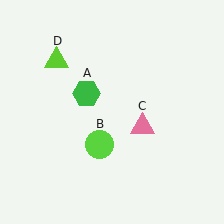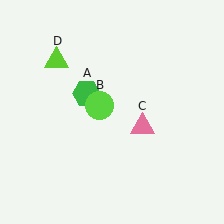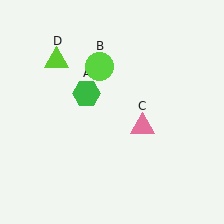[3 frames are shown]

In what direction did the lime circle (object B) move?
The lime circle (object B) moved up.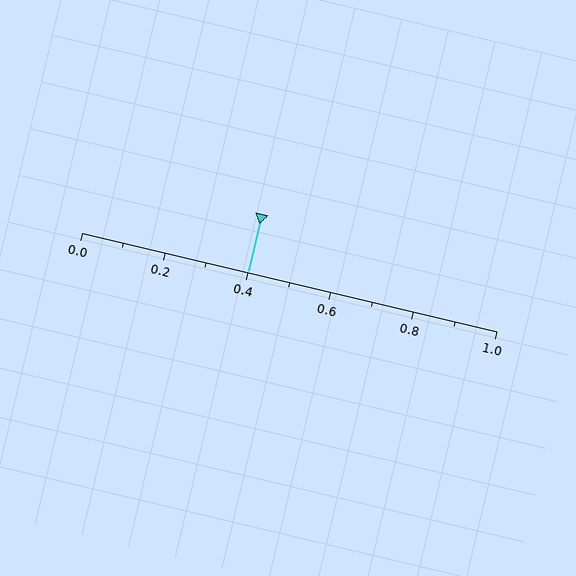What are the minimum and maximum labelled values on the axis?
The axis runs from 0.0 to 1.0.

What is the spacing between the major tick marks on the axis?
The major ticks are spaced 0.2 apart.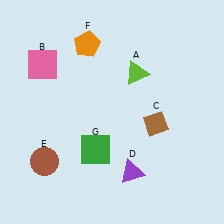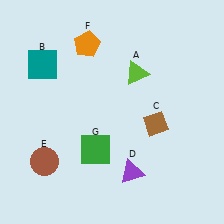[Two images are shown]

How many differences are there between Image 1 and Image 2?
There is 1 difference between the two images.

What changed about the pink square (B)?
In Image 1, B is pink. In Image 2, it changed to teal.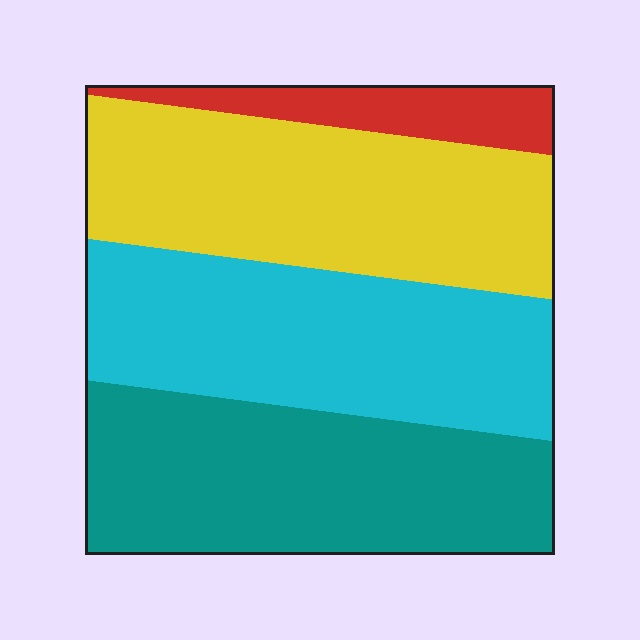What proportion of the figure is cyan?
Cyan covers roughly 30% of the figure.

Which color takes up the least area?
Red, at roughly 10%.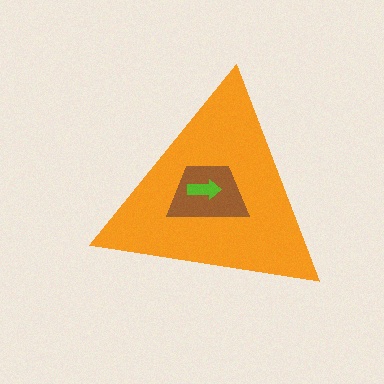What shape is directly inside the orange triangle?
The brown trapezoid.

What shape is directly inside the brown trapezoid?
The lime arrow.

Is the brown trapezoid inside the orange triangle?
Yes.